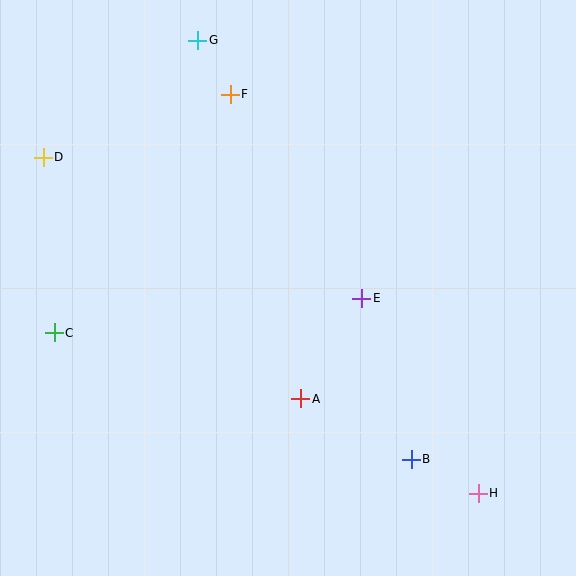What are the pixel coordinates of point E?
Point E is at (362, 298).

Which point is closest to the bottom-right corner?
Point H is closest to the bottom-right corner.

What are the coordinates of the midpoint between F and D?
The midpoint between F and D is at (137, 126).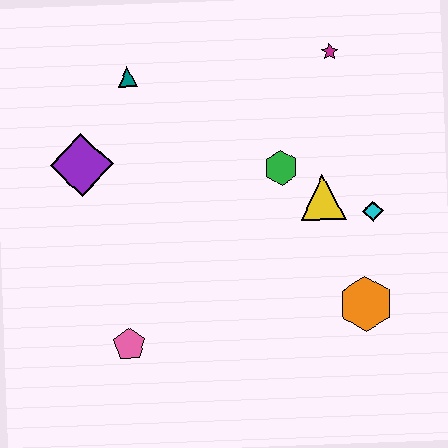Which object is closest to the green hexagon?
The yellow triangle is closest to the green hexagon.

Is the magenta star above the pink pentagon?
Yes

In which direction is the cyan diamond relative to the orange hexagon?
The cyan diamond is above the orange hexagon.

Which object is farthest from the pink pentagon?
The magenta star is farthest from the pink pentagon.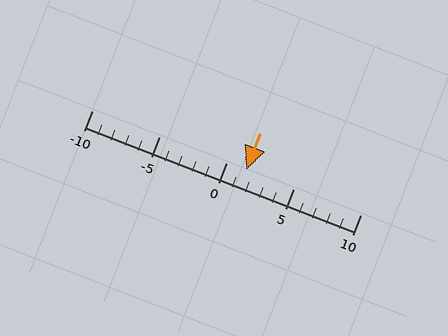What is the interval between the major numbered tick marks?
The major tick marks are spaced 5 units apart.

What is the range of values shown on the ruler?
The ruler shows values from -10 to 10.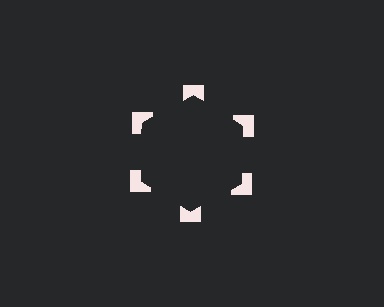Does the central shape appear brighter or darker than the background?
It typically appears slightly darker than the background, even though no actual brightness change is drawn.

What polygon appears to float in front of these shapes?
An illusory hexagon — its edges are inferred from the aligned wedge cuts in the notched squares, not physically drawn.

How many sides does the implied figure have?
6 sides.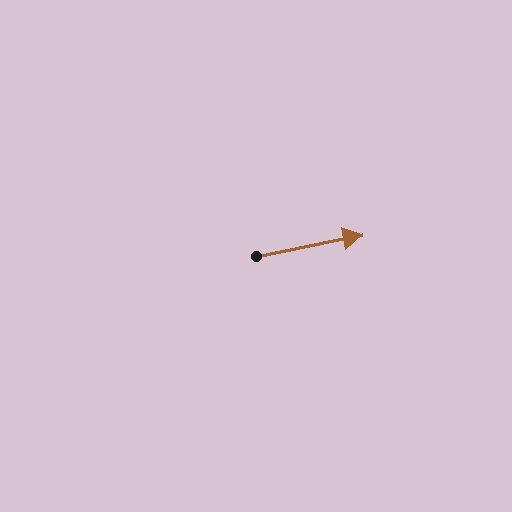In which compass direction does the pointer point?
East.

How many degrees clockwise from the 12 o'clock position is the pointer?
Approximately 79 degrees.